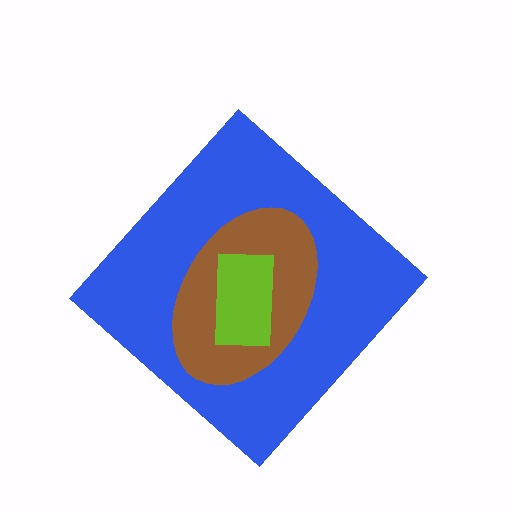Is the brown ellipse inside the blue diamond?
Yes.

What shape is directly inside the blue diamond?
The brown ellipse.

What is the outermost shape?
The blue diamond.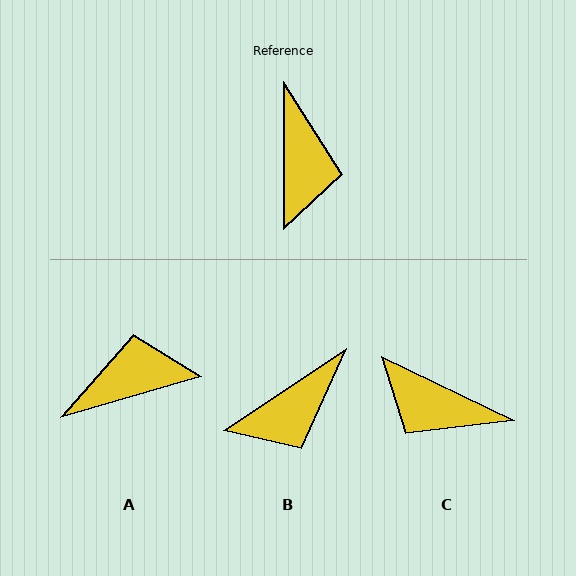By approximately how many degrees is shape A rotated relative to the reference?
Approximately 106 degrees counter-clockwise.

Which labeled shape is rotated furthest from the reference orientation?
C, about 116 degrees away.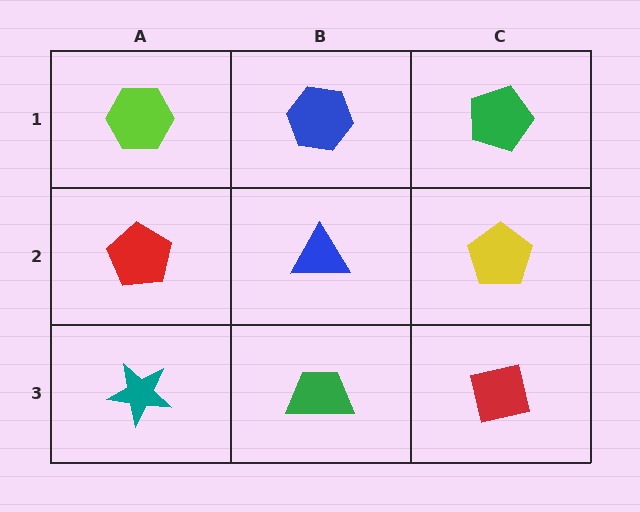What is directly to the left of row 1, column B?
A lime hexagon.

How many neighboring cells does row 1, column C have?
2.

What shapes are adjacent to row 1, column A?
A red pentagon (row 2, column A), a blue hexagon (row 1, column B).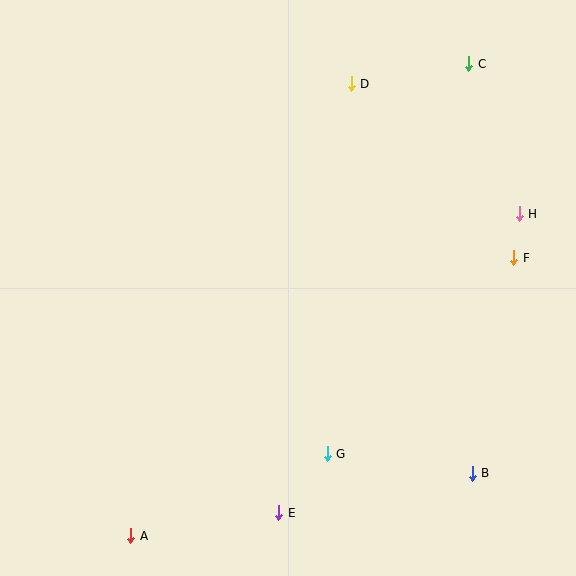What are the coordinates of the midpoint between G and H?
The midpoint between G and H is at (423, 334).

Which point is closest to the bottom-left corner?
Point A is closest to the bottom-left corner.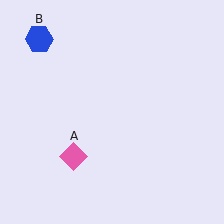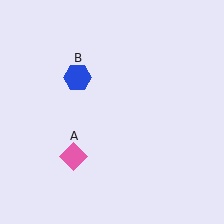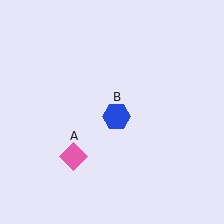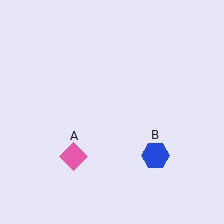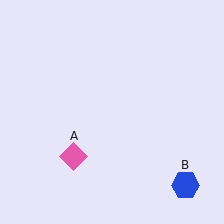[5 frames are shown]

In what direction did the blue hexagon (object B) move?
The blue hexagon (object B) moved down and to the right.